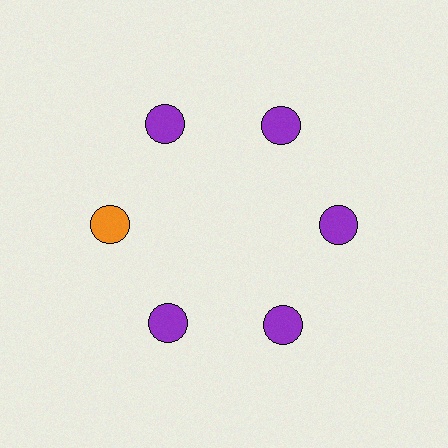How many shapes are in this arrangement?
There are 6 shapes arranged in a ring pattern.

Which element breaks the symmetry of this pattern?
The orange circle at roughly the 9 o'clock position breaks the symmetry. All other shapes are purple circles.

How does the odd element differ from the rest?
It has a different color: orange instead of purple.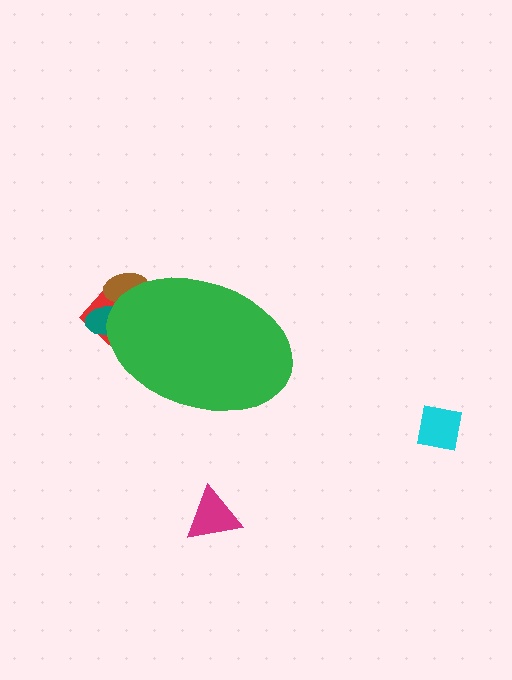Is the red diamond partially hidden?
Yes, the red diamond is partially hidden behind the green ellipse.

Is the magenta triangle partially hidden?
No, the magenta triangle is fully visible.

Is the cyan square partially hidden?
No, the cyan square is fully visible.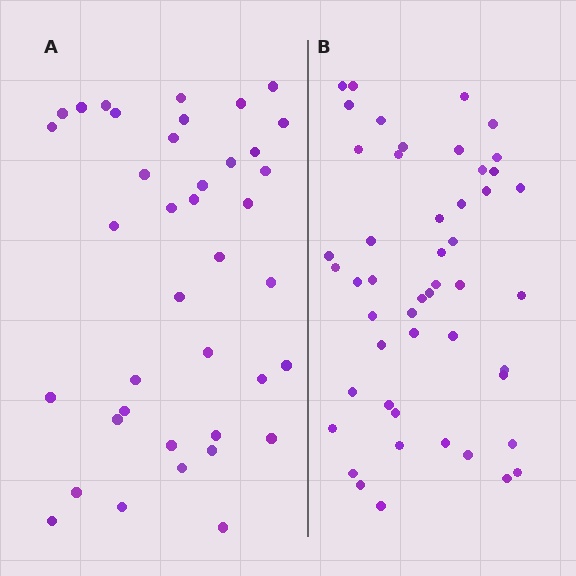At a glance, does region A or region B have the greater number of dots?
Region B (the right region) has more dots.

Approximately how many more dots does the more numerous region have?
Region B has roughly 10 or so more dots than region A.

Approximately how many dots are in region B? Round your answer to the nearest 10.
About 50 dots. (The exact count is 49, which rounds to 50.)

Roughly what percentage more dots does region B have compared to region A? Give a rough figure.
About 25% more.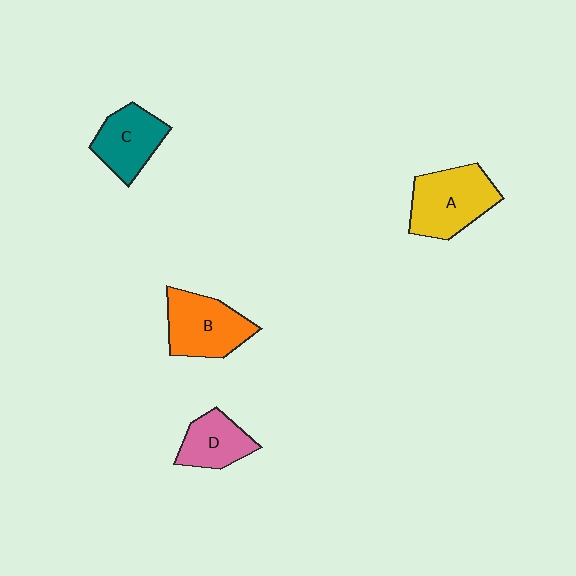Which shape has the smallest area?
Shape D (pink).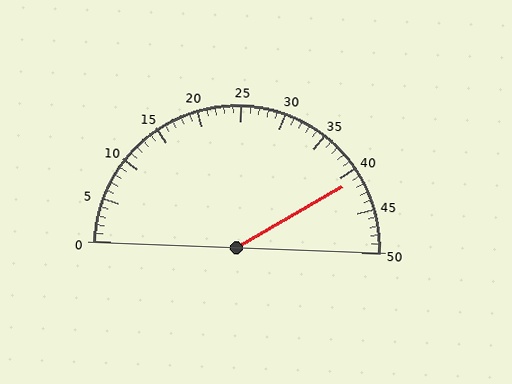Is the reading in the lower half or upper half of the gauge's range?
The reading is in the upper half of the range (0 to 50).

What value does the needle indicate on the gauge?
The needle indicates approximately 41.